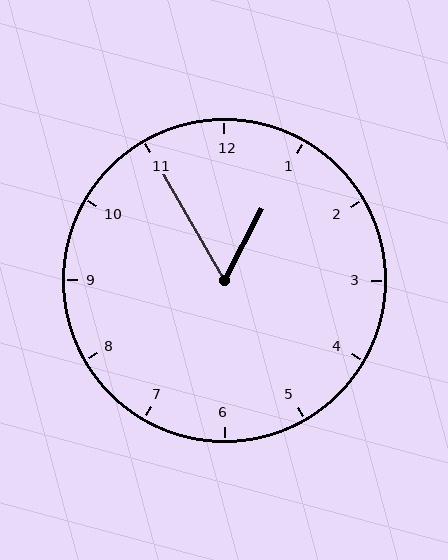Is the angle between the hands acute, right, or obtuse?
It is acute.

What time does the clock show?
12:55.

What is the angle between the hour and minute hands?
Approximately 58 degrees.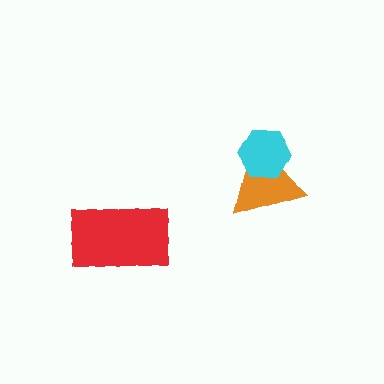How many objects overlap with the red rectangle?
0 objects overlap with the red rectangle.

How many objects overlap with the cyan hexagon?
1 object overlaps with the cyan hexagon.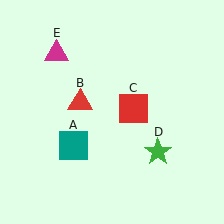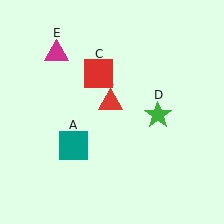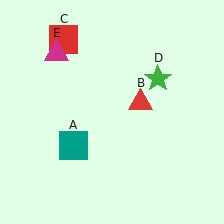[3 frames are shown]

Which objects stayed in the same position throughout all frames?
Teal square (object A) and magenta triangle (object E) remained stationary.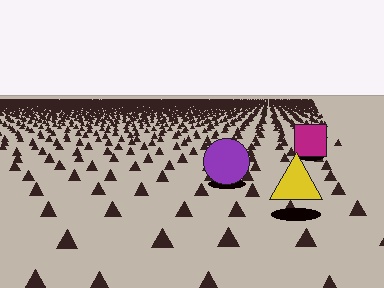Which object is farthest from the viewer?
The magenta square is farthest from the viewer. It appears smaller and the ground texture around it is denser.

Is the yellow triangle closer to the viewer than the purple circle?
Yes. The yellow triangle is closer — you can tell from the texture gradient: the ground texture is coarser near it.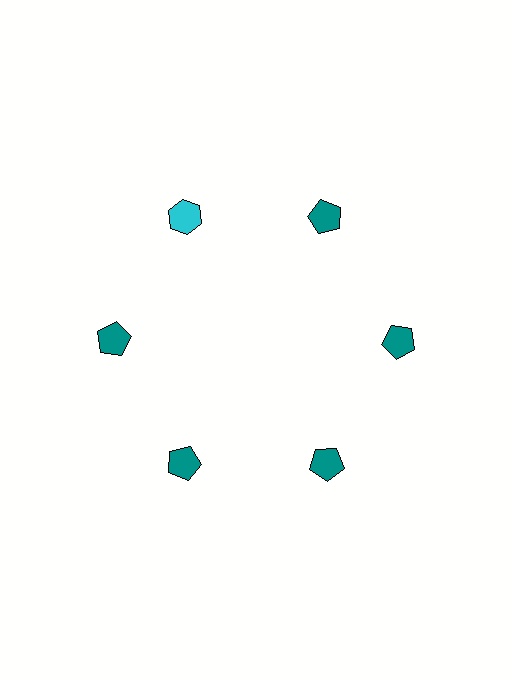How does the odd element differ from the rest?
It differs in both color (cyan instead of teal) and shape (hexagon instead of pentagon).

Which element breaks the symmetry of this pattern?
The cyan hexagon at roughly the 11 o'clock position breaks the symmetry. All other shapes are teal pentagons.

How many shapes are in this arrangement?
There are 6 shapes arranged in a ring pattern.